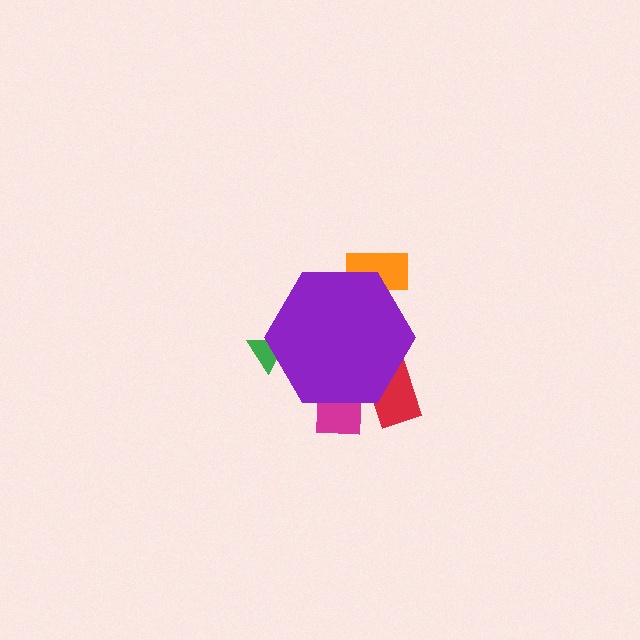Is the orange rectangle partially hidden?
Yes, the orange rectangle is partially hidden behind the purple hexagon.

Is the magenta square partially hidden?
Yes, the magenta square is partially hidden behind the purple hexagon.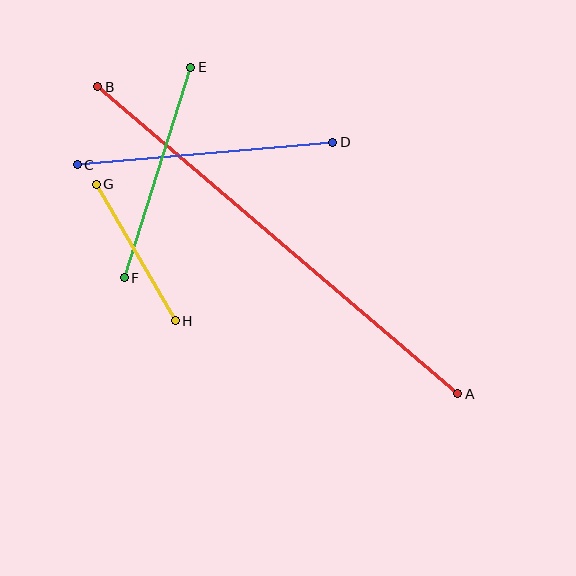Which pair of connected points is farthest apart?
Points A and B are farthest apart.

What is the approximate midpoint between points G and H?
The midpoint is at approximately (136, 252) pixels.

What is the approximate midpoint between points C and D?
The midpoint is at approximately (205, 153) pixels.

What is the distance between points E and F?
The distance is approximately 221 pixels.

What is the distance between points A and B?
The distance is approximately 473 pixels.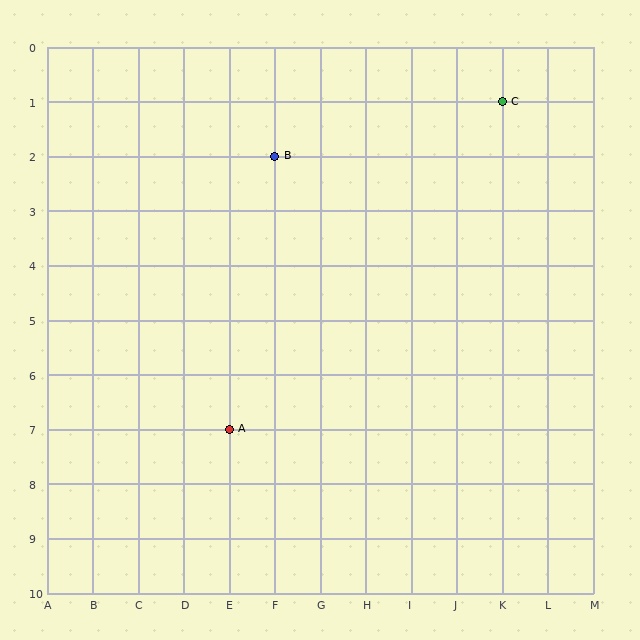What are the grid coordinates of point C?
Point C is at grid coordinates (K, 1).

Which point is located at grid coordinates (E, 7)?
Point A is at (E, 7).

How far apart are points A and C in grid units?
Points A and C are 6 columns and 6 rows apart (about 8.5 grid units diagonally).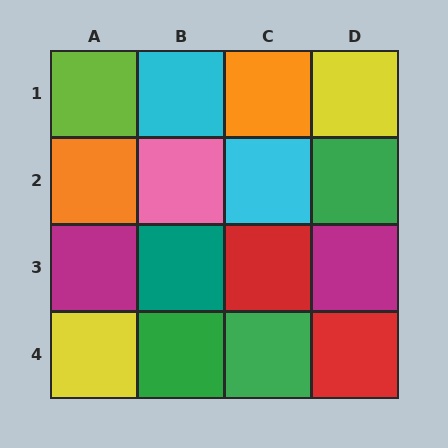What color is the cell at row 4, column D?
Red.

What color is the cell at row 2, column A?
Orange.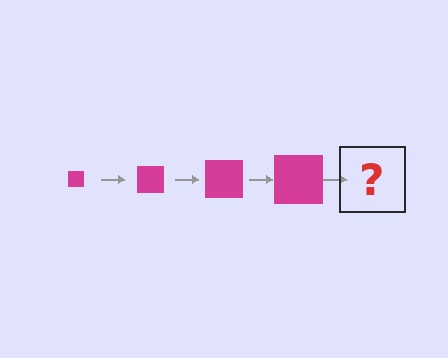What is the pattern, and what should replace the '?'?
The pattern is that the square gets progressively larger each step. The '?' should be a magenta square, larger than the previous one.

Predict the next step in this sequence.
The next step is a magenta square, larger than the previous one.